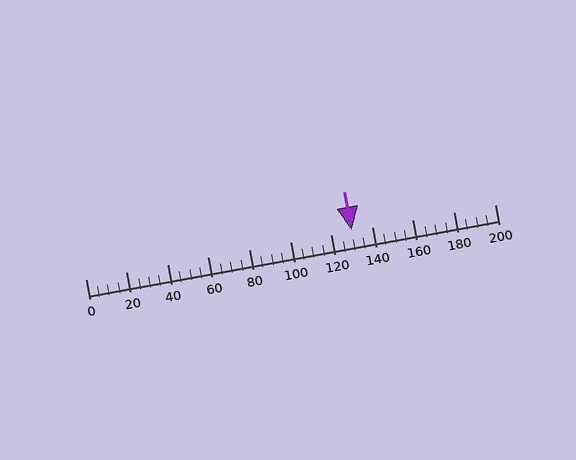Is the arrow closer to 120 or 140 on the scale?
The arrow is closer to 140.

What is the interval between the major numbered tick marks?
The major tick marks are spaced 20 units apart.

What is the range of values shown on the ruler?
The ruler shows values from 0 to 200.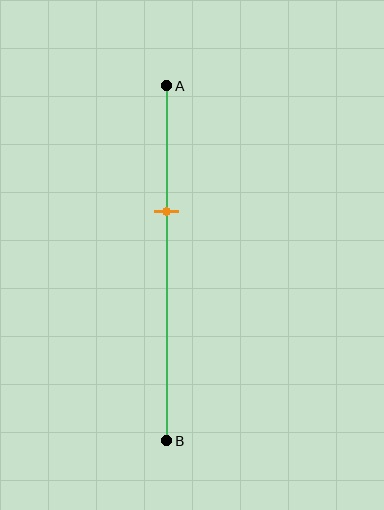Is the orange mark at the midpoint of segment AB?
No, the mark is at about 35% from A, not at the 50% midpoint.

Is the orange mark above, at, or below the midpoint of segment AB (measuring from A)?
The orange mark is above the midpoint of segment AB.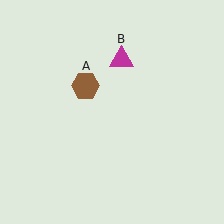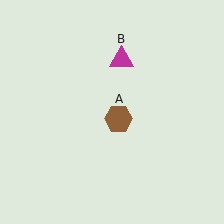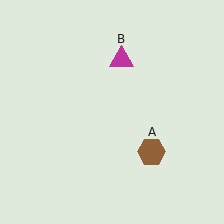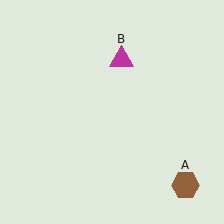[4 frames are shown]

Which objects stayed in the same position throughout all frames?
Magenta triangle (object B) remained stationary.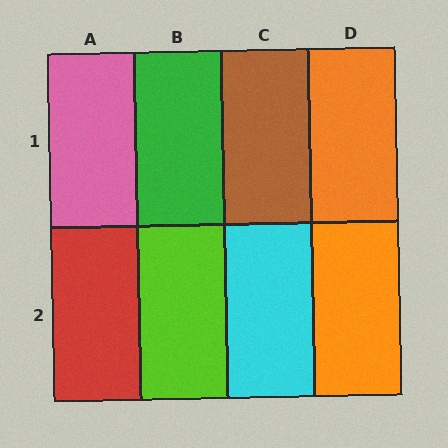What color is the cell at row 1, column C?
Brown.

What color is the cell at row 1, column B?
Green.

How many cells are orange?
2 cells are orange.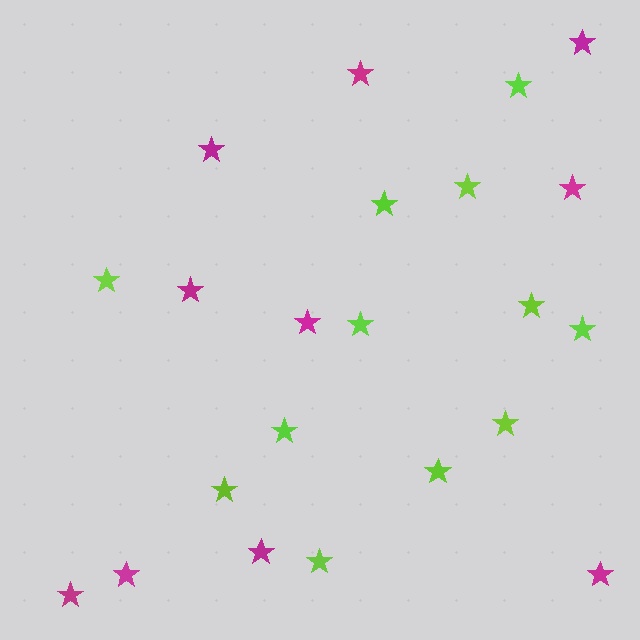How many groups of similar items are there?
There are 2 groups: one group of magenta stars (10) and one group of lime stars (12).